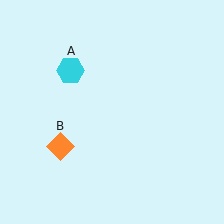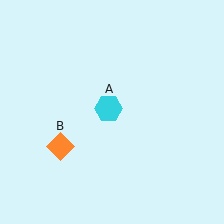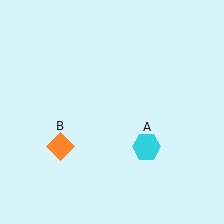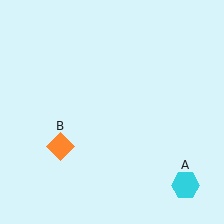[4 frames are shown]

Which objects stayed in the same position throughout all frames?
Orange diamond (object B) remained stationary.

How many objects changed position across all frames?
1 object changed position: cyan hexagon (object A).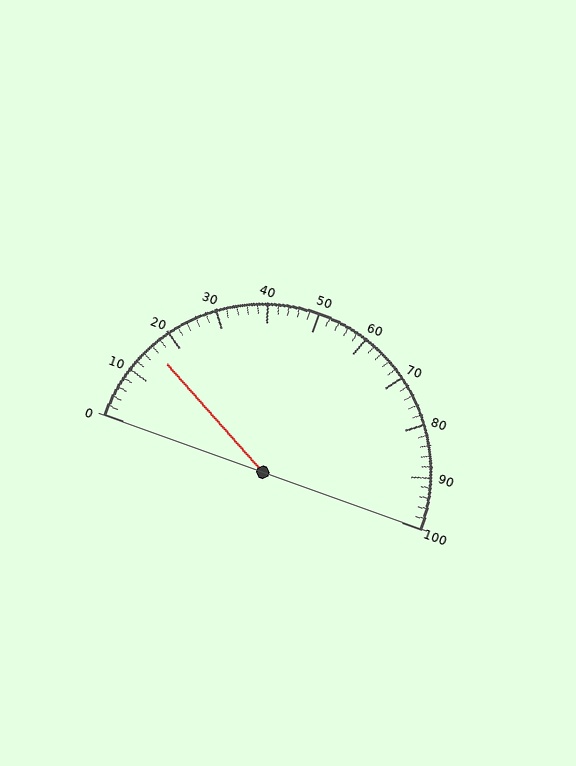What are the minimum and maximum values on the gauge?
The gauge ranges from 0 to 100.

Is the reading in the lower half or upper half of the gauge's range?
The reading is in the lower half of the range (0 to 100).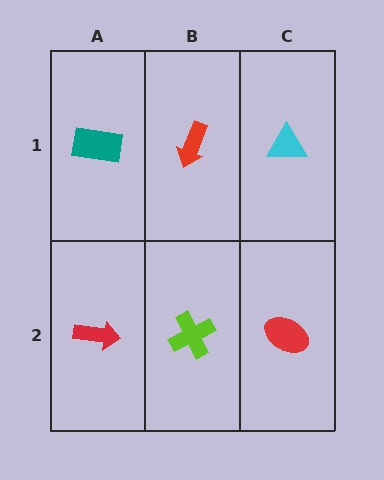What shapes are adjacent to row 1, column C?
A red ellipse (row 2, column C), a red arrow (row 1, column B).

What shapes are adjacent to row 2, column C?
A cyan triangle (row 1, column C), a lime cross (row 2, column B).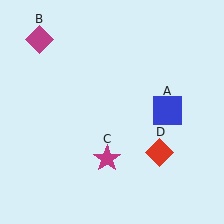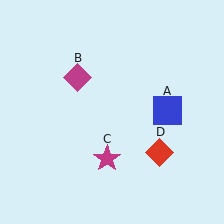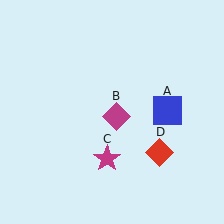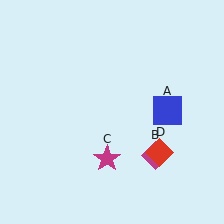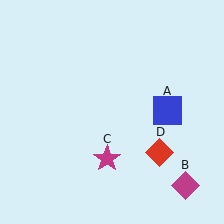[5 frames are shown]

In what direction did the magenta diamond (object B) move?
The magenta diamond (object B) moved down and to the right.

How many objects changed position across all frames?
1 object changed position: magenta diamond (object B).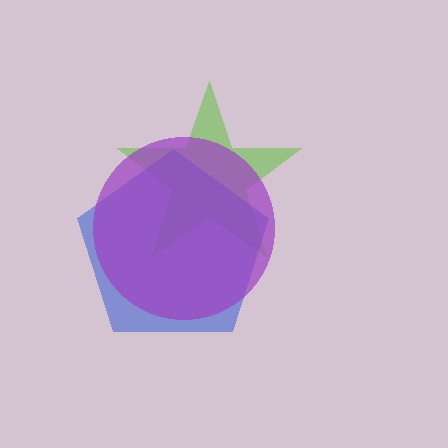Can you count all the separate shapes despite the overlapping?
Yes, there are 3 separate shapes.